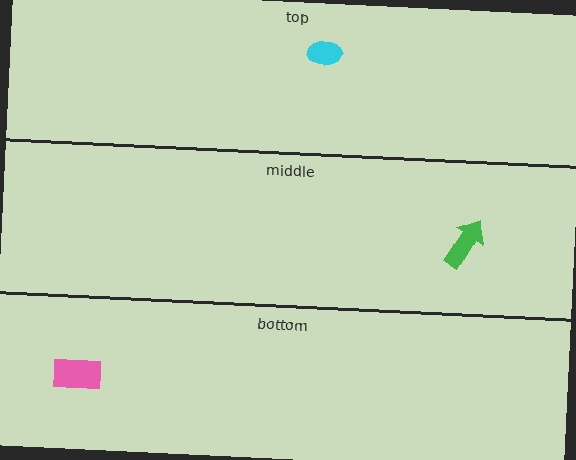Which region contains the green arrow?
The middle region.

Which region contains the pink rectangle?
The bottom region.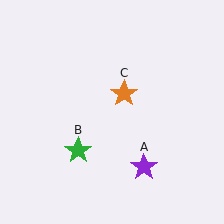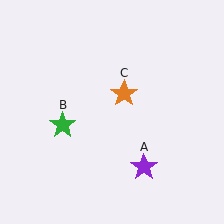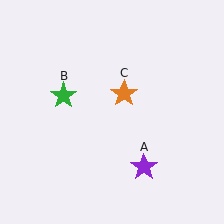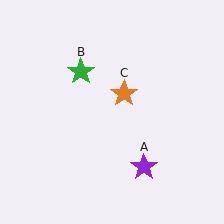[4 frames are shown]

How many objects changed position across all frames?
1 object changed position: green star (object B).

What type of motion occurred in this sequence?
The green star (object B) rotated clockwise around the center of the scene.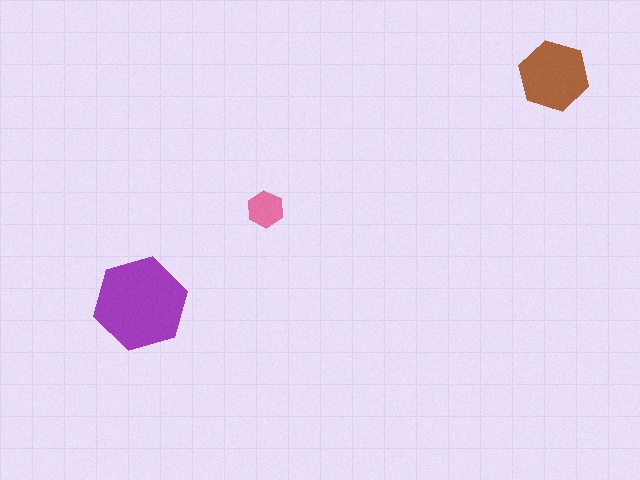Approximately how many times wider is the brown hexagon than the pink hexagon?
About 2 times wider.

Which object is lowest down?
The purple hexagon is bottommost.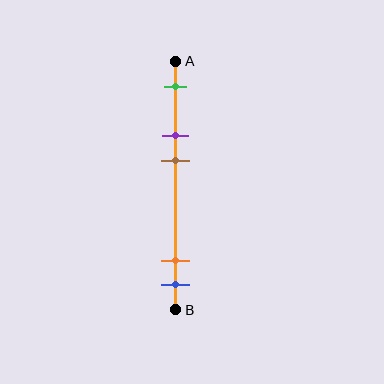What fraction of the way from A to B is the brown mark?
The brown mark is approximately 40% (0.4) of the way from A to B.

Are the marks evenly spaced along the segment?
No, the marks are not evenly spaced.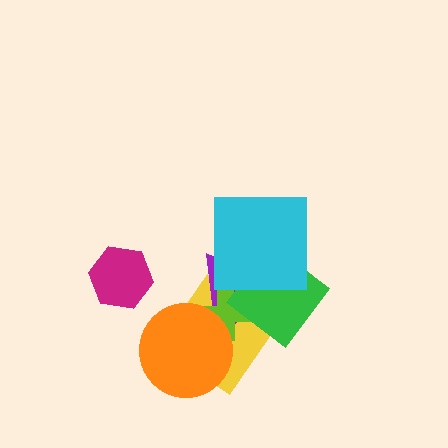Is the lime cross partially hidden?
Yes, it is partially covered by another shape.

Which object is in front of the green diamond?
The cyan square is in front of the green diamond.